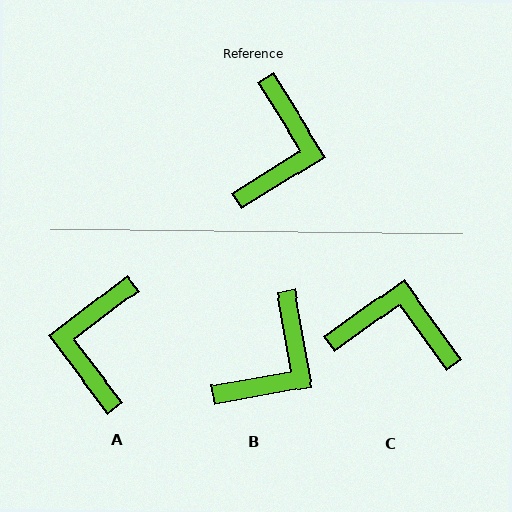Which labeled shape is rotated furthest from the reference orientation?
A, about 174 degrees away.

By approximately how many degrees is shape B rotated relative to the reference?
Approximately 22 degrees clockwise.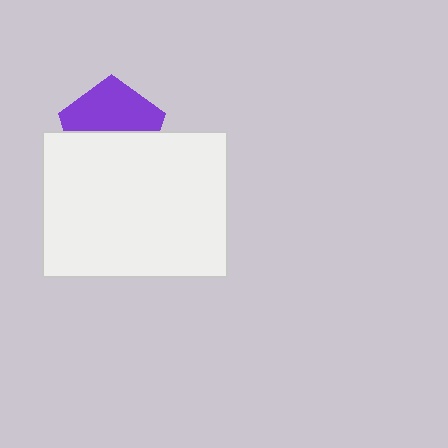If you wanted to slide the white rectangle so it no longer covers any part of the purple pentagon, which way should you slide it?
Slide it down — that is the most direct way to separate the two shapes.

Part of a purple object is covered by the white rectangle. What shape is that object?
It is a pentagon.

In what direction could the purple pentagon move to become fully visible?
The purple pentagon could move up. That would shift it out from behind the white rectangle entirely.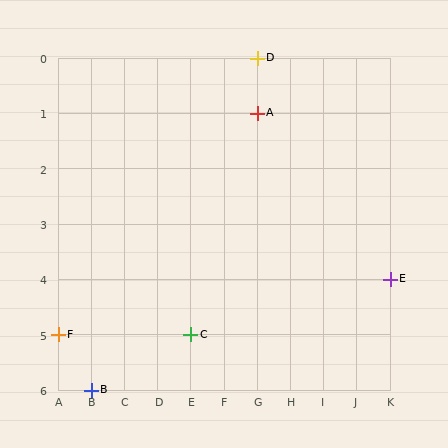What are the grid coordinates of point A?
Point A is at grid coordinates (G, 1).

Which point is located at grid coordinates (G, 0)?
Point D is at (G, 0).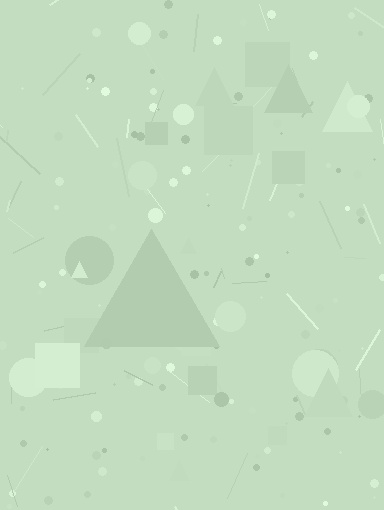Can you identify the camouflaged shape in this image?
The camouflaged shape is a triangle.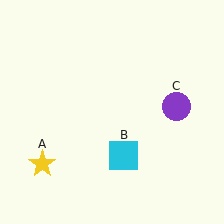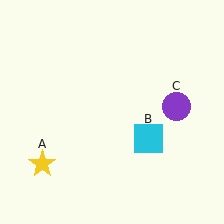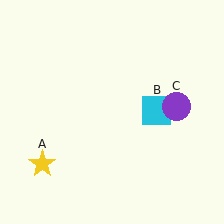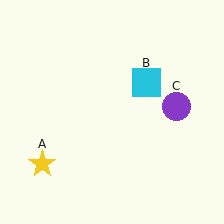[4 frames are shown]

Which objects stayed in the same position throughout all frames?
Yellow star (object A) and purple circle (object C) remained stationary.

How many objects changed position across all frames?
1 object changed position: cyan square (object B).